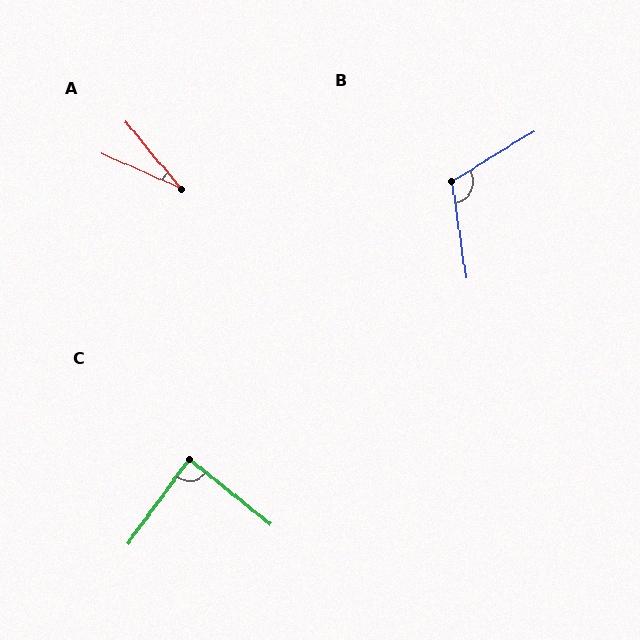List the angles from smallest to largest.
A (26°), C (87°), B (113°).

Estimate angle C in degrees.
Approximately 87 degrees.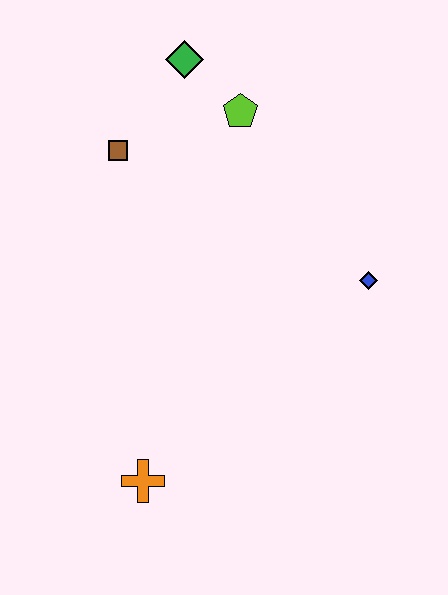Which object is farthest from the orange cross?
The green diamond is farthest from the orange cross.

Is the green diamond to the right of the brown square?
Yes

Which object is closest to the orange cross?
The blue diamond is closest to the orange cross.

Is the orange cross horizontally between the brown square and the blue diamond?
Yes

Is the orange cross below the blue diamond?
Yes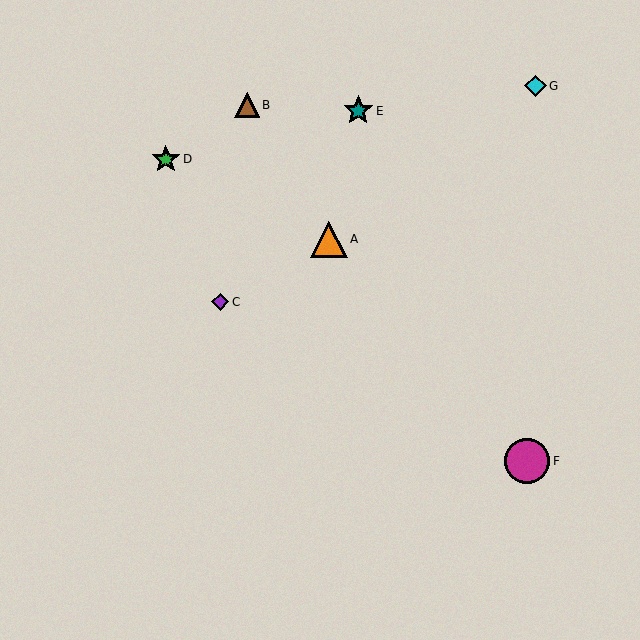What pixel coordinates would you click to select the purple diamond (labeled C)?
Click at (220, 302) to select the purple diamond C.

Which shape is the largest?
The magenta circle (labeled F) is the largest.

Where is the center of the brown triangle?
The center of the brown triangle is at (247, 105).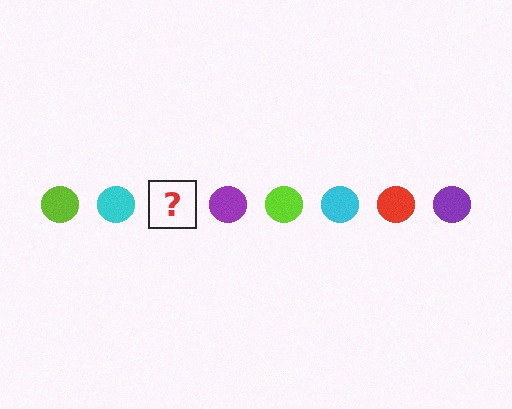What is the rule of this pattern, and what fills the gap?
The rule is that the pattern cycles through lime, cyan, red, purple circles. The gap should be filled with a red circle.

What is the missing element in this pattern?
The missing element is a red circle.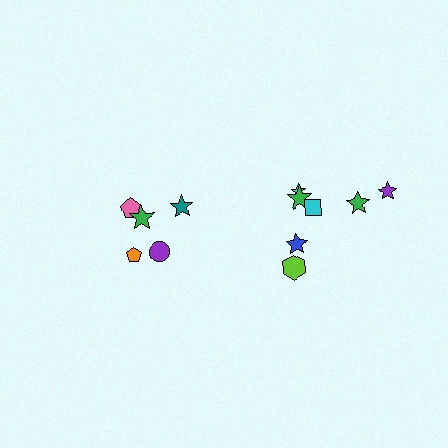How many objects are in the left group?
There are 5 objects.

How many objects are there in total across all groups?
There are 12 objects.